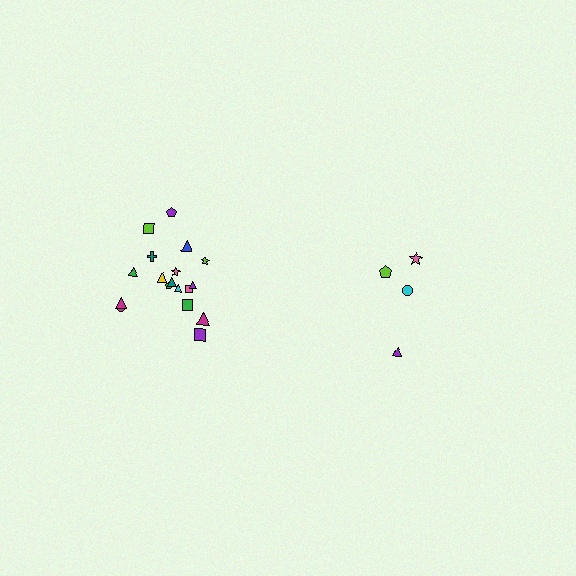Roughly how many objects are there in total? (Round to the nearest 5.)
Roughly 20 objects in total.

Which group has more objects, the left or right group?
The left group.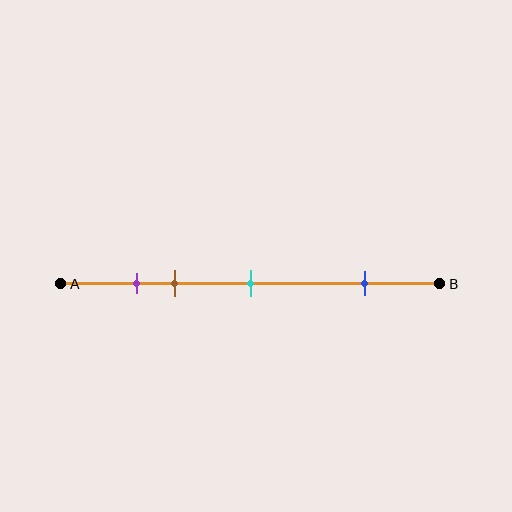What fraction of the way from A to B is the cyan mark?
The cyan mark is approximately 50% (0.5) of the way from A to B.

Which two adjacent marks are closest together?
The purple and brown marks are the closest adjacent pair.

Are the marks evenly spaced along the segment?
No, the marks are not evenly spaced.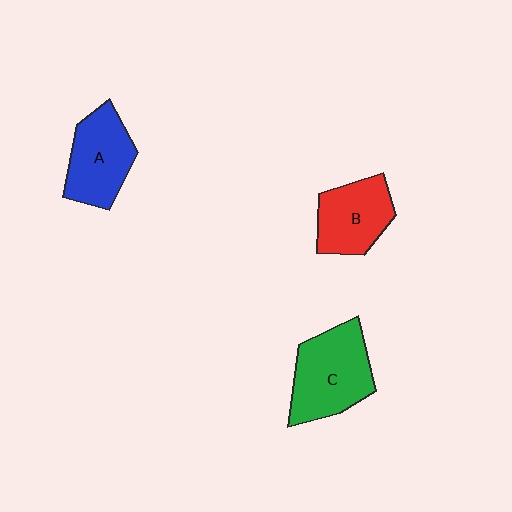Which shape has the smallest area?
Shape B (red).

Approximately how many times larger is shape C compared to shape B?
Approximately 1.3 times.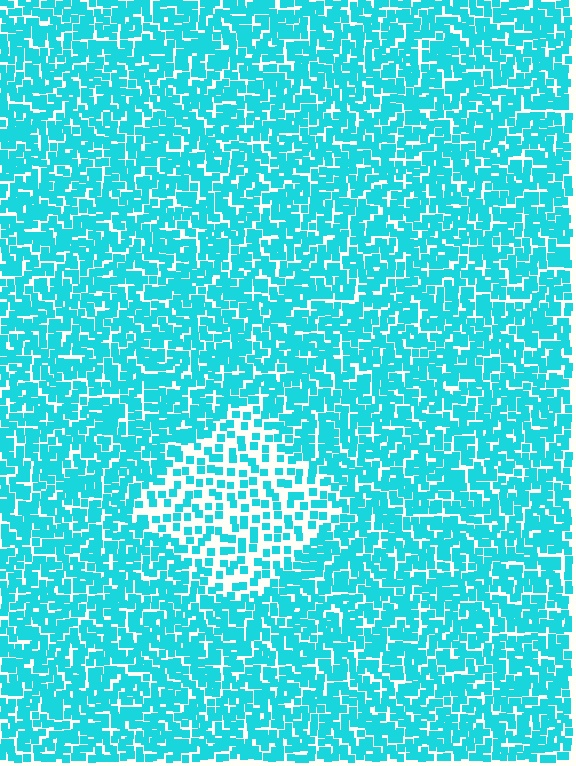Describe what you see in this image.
The image contains small cyan elements arranged at two different densities. A diamond-shaped region is visible where the elements are less densely packed than the surrounding area.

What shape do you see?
I see a diamond.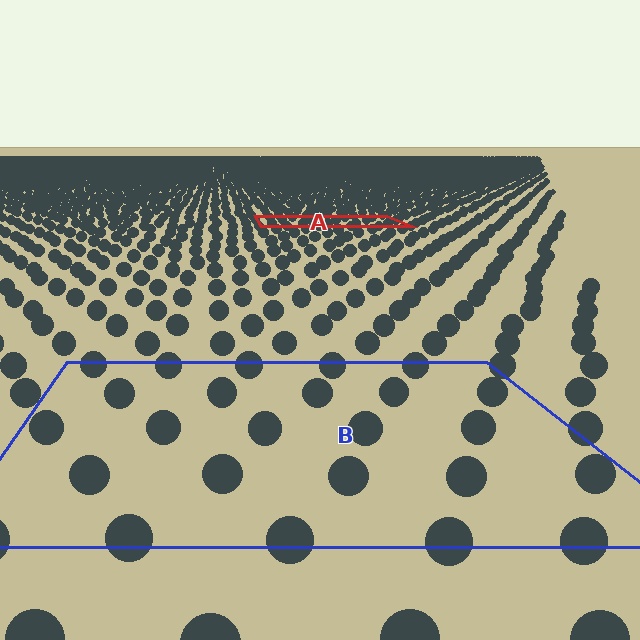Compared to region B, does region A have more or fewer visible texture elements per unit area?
Region A has more texture elements per unit area — they are packed more densely because it is farther away.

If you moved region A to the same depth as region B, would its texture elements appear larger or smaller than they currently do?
They would appear larger. At a closer depth, the same texture elements are projected at a bigger on-screen size.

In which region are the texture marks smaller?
The texture marks are smaller in region A, because it is farther away.